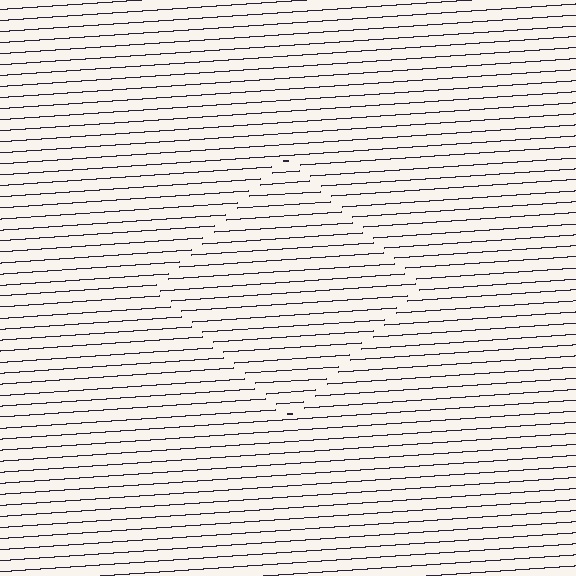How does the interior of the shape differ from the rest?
The interior of the shape contains the same grating, shifted by half a period — the contour is defined by the phase discontinuity where line-ends from the inner and outer gratings abut.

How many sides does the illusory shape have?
4 sides — the line-ends trace a square.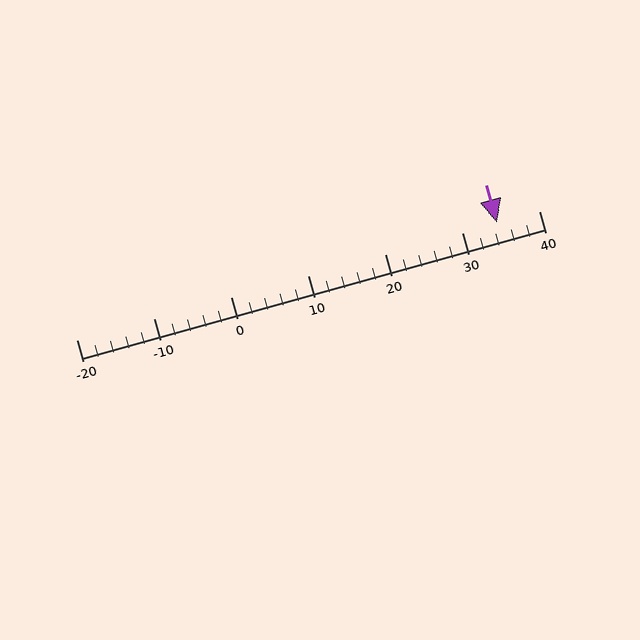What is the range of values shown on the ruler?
The ruler shows values from -20 to 40.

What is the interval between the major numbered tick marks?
The major tick marks are spaced 10 units apart.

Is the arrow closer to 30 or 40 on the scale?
The arrow is closer to 30.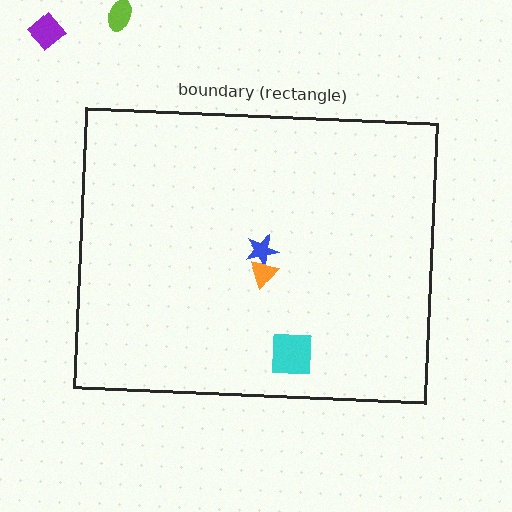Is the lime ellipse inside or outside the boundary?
Outside.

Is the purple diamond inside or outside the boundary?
Outside.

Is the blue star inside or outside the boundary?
Inside.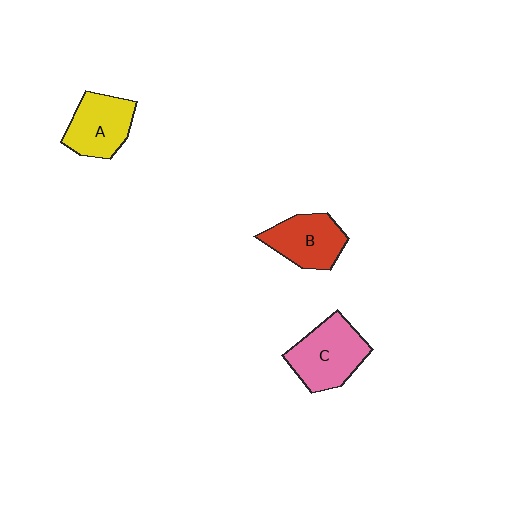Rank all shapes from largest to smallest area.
From largest to smallest: C (pink), A (yellow), B (red).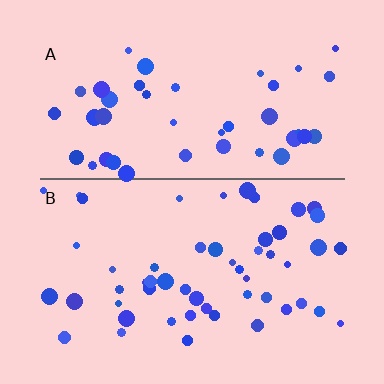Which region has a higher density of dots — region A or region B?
B (the bottom).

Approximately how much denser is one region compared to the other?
Approximately 1.3× — region B over region A.